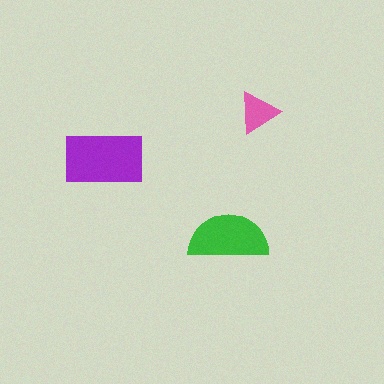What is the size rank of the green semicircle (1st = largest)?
2nd.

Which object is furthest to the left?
The purple rectangle is leftmost.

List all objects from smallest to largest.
The pink triangle, the green semicircle, the purple rectangle.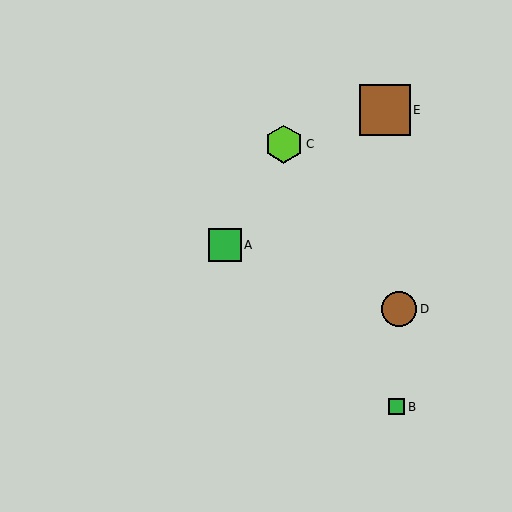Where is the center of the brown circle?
The center of the brown circle is at (399, 309).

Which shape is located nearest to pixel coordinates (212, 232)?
The green square (labeled A) at (225, 245) is nearest to that location.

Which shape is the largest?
The brown square (labeled E) is the largest.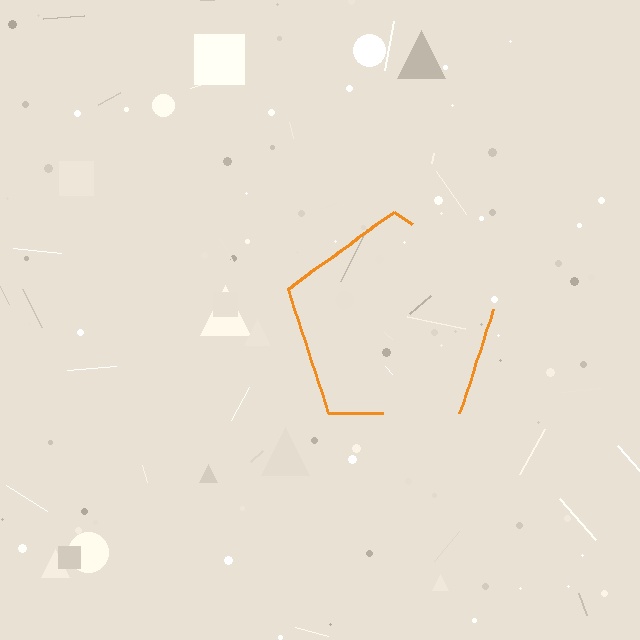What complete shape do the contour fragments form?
The contour fragments form a pentagon.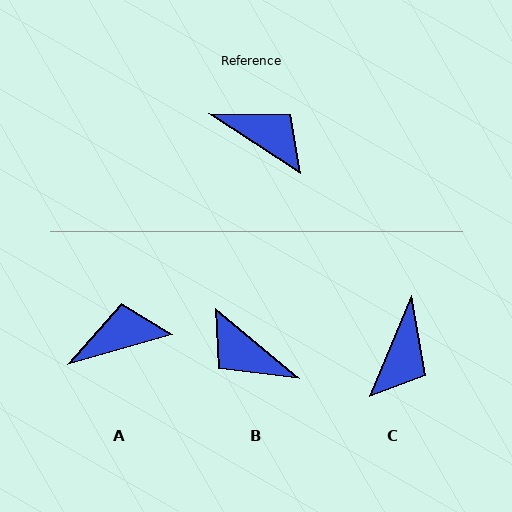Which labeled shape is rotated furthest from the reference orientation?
B, about 174 degrees away.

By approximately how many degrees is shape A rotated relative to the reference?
Approximately 49 degrees counter-clockwise.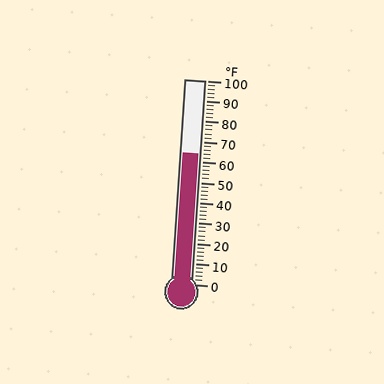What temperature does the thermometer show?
The thermometer shows approximately 64°F.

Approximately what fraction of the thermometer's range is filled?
The thermometer is filled to approximately 65% of its range.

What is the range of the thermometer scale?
The thermometer scale ranges from 0°F to 100°F.